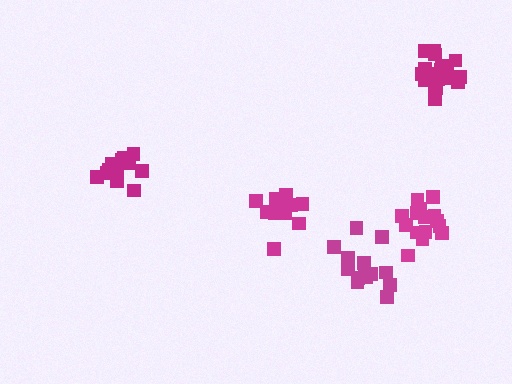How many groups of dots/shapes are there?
There are 5 groups.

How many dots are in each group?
Group 1: 15 dots, Group 2: 18 dots, Group 3: 12 dots, Group 4: 14 dots, Group 5: 14 dots (73 total).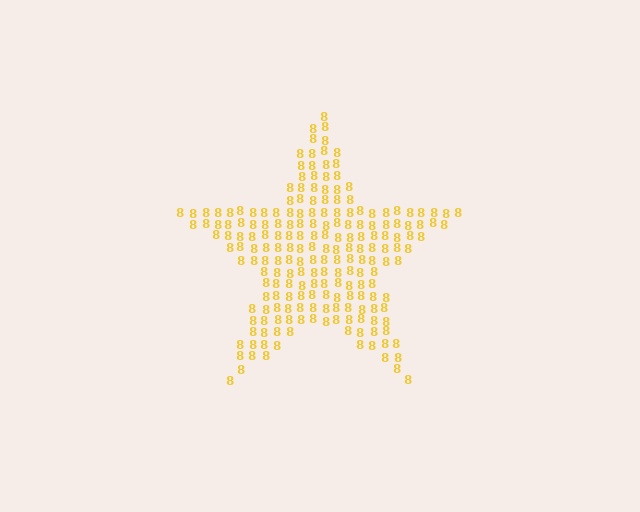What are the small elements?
The small elements are digit 8's.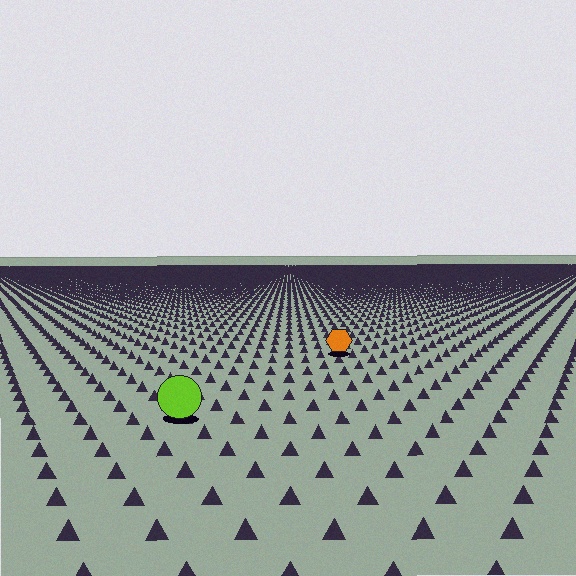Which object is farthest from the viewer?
The orange hexagon is farthest from the viewer. It appears smaller and the ground texture around it is denser.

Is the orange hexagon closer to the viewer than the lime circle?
No. The lime circle is closer — you can tell from the texture gradient: the ground texture is coarser near it.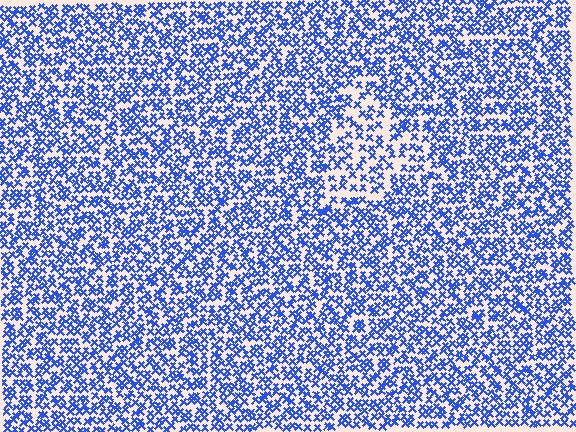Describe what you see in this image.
The image contains small blue elements arranged at two different densities. A triangle-shaped region is visible where the elements are less densely packed than the surrounding area.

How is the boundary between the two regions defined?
The boundary is defined by a change in element density (approximately 1.6x ratio). All elements are the same color, size, and shape.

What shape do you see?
I see a triangle.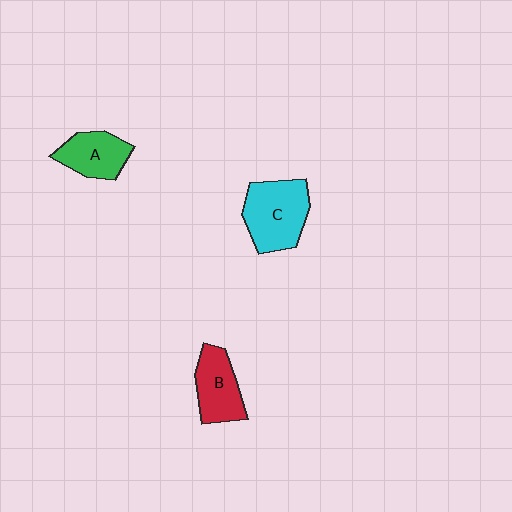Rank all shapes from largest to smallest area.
From largest to smallest: C (cyan), B (red), A (green).